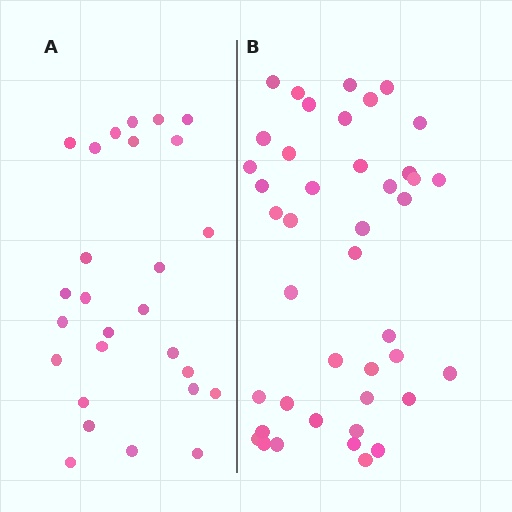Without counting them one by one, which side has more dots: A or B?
Region B (the right region) has more dots.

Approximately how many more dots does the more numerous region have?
Region B has approximately 15 more dots than region A.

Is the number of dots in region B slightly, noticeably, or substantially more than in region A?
Region B has substantially more. The ratio is roughly 1.6 to 1.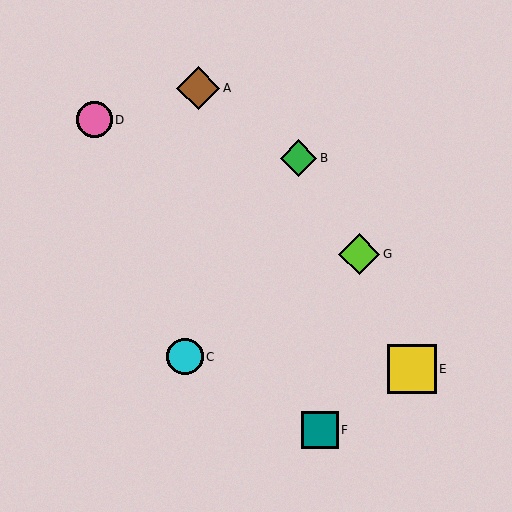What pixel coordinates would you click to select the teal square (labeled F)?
Click at (320, 430) to select the teal square F.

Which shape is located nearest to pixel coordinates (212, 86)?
The brown diamond (labeled A) at (198, 88) is nearest to that location.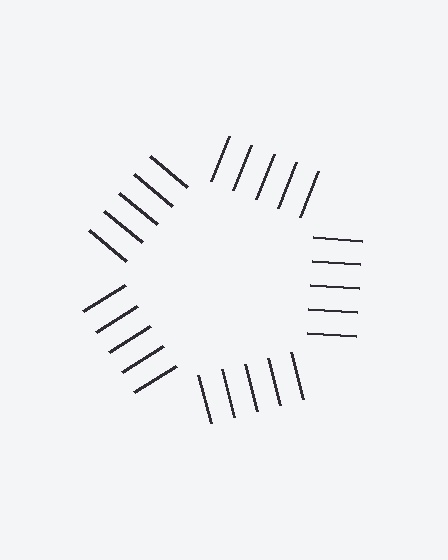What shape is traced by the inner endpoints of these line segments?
An illusory pentagon — the line segments terminate on its edges but no continuous stroke is drawn.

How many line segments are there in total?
25 — 5 along each of the 5 edges.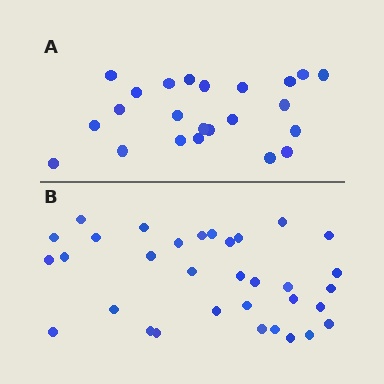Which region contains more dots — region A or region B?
Region B (the bottom region) has more dots.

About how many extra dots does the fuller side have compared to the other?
Region B has roughly 10 or so more dots than region A.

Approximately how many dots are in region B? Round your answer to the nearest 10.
About 30 dots. (The exact count is 33, which rounds to 30.)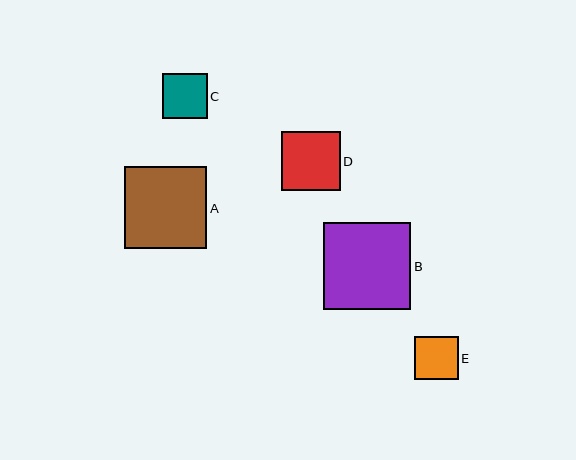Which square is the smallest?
Square E is the smallest with a size of approximately 43 pixels.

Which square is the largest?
Square B is the largest with a size of approximately 87 pixels.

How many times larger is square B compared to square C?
Square B is approximately 1.9 times the size of square C.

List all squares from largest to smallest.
From largest to smallest: B, A, D, C, E.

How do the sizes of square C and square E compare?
Square C and square E are approximately the same size.